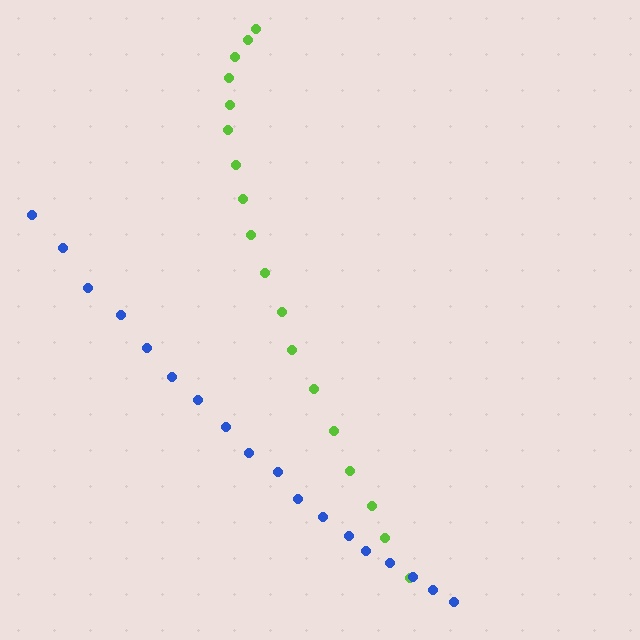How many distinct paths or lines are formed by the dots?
There are 2 distinct paths.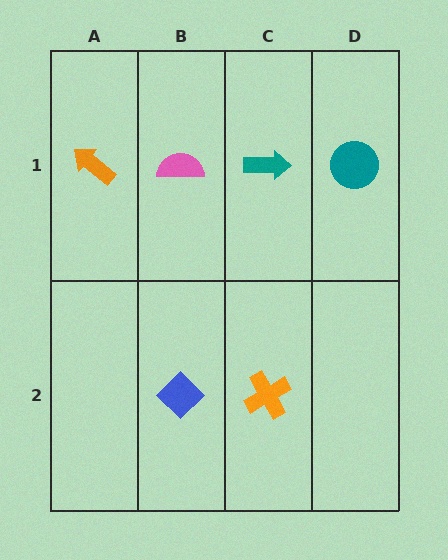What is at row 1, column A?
An orange arrow.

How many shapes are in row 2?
2 shapes.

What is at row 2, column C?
An orange cross.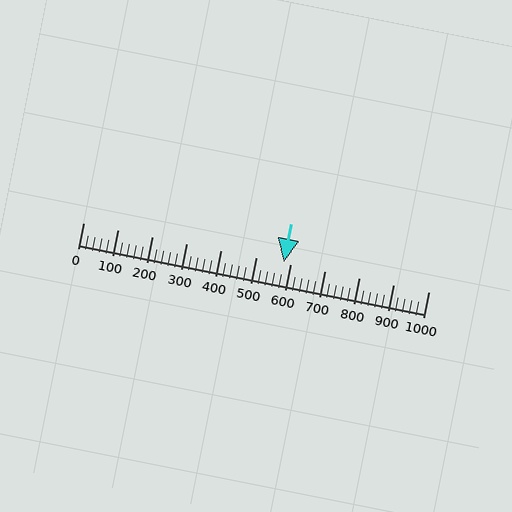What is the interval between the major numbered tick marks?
The major tick marks are spaced 100 units apart.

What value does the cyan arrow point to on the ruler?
The cyan arrow points to approximately 580.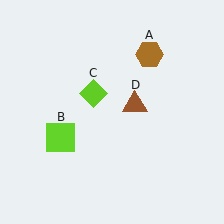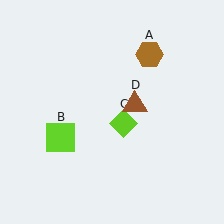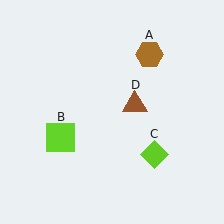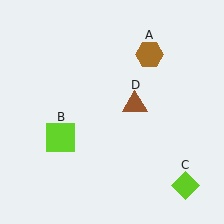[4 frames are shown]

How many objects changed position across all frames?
1 object changed position: lime diamond (object C).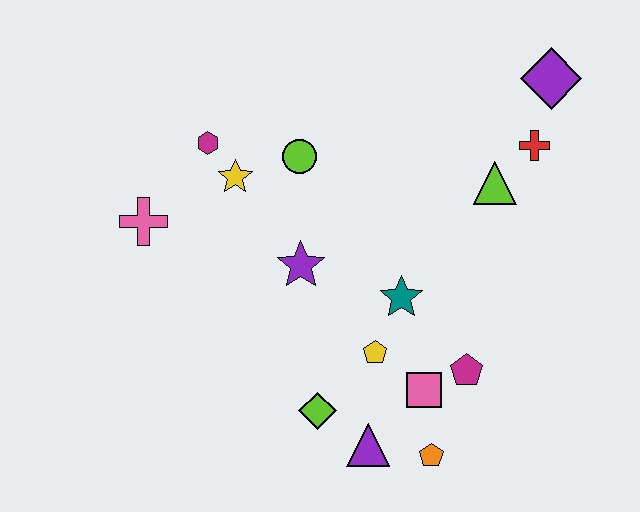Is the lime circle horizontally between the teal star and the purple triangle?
No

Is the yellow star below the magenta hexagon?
Yes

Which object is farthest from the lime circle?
The orange pentagon is farthest from the lime circle.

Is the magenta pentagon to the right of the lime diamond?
Yes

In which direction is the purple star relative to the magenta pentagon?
The purple star is to the left of the magenta pentagon.